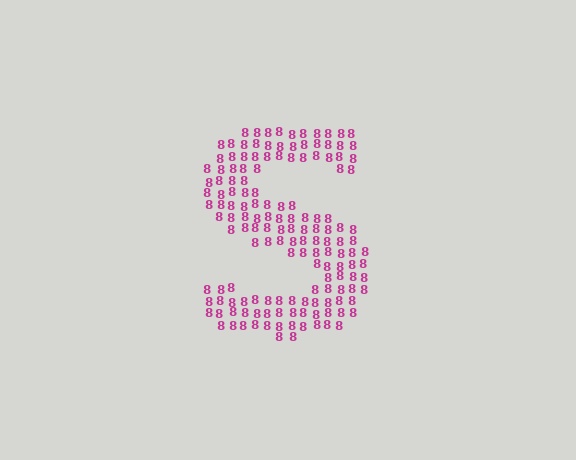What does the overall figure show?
The overall figure shows the letter S.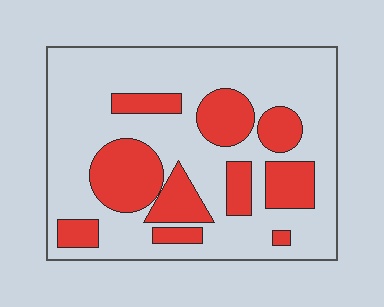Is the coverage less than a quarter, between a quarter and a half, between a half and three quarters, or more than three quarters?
Between a quarter and a half.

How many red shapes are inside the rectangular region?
10.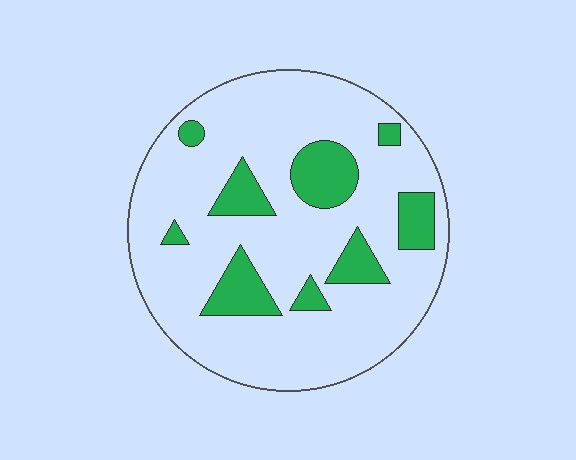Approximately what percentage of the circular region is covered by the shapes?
Approximately 20%.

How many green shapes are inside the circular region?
9.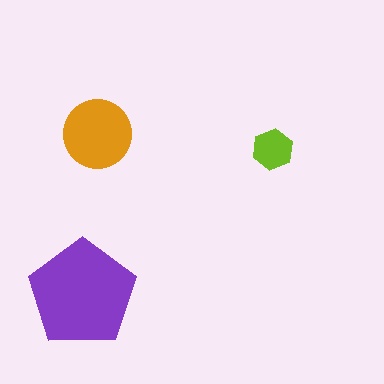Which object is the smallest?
The lime hexagon.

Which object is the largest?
The purple pentagon.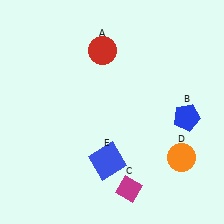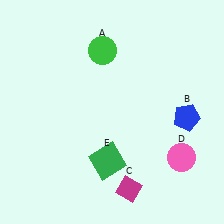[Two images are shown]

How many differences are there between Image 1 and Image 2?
There are 3 differences between the two images.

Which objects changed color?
A changed from red to green. D changed from orange to pink. E changed from blue to green.